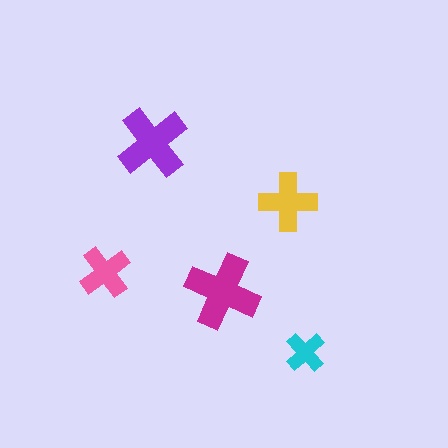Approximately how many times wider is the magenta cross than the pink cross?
About 1.5 times wider.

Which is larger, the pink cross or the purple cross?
The purple one.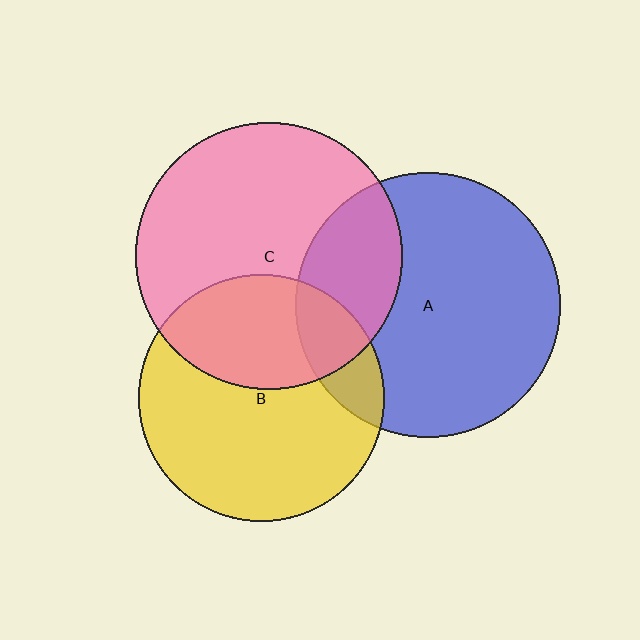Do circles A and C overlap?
Yes.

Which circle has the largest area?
Circle C (pink).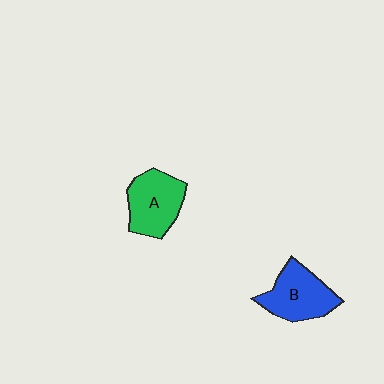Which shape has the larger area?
Shape B (blue).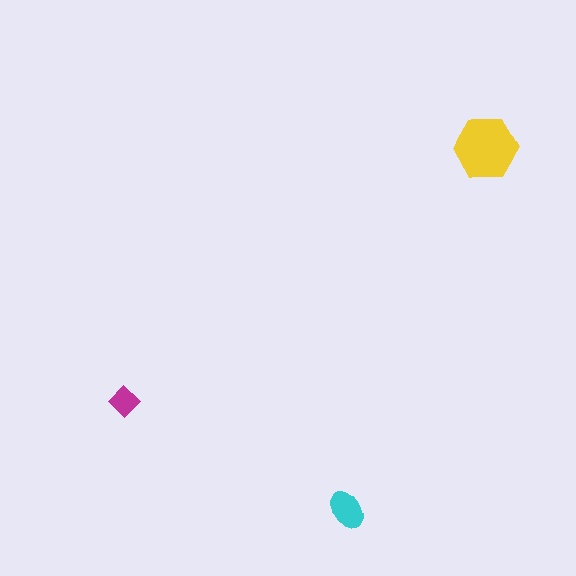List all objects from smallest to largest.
The magenta diamond, the cyan ellipse, the yellow hexagon.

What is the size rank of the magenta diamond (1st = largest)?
3rd.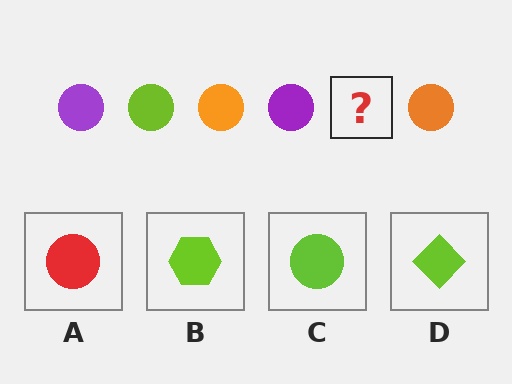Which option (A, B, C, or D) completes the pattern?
C.